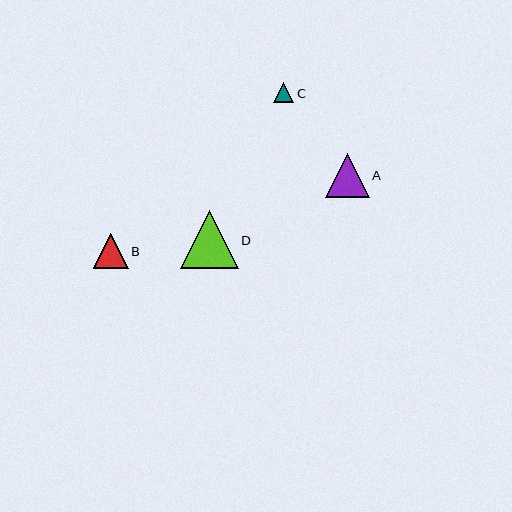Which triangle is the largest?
Triangle D is the largest with a size of approximately 58 pixels.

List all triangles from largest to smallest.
From largest to smallest: D, A, B, C.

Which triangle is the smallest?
Triangle C is the smallest with a size of approximately 20 pixels.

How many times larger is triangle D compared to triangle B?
Triangle D is approximately 1.7 times the size of triangle B.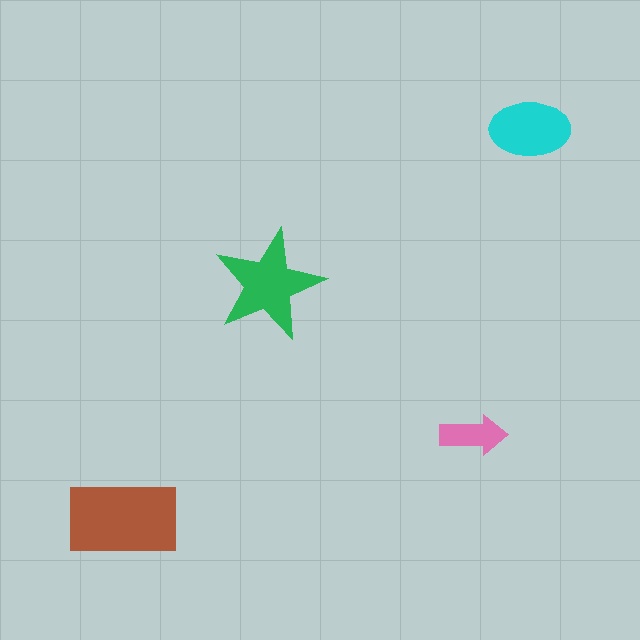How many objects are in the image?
There are 4 objects in the image.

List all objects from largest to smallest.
The brown rectangle, the green star, the cyan ellipse, the pink arrow.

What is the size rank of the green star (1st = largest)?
2nd.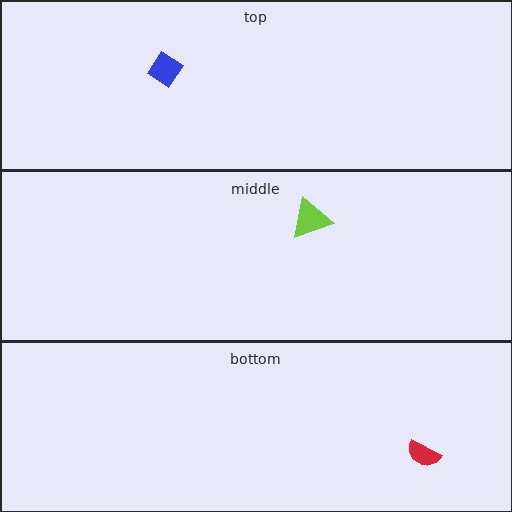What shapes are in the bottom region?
The red semicircle.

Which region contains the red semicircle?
The bottom region.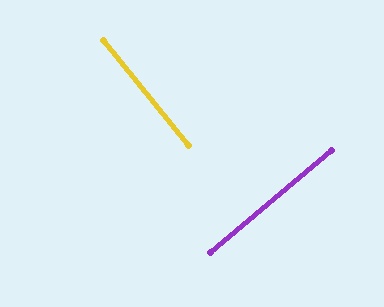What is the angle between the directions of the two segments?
Approximately 89 degrees.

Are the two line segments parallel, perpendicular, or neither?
Perpendicular — they meet at approximately 89°.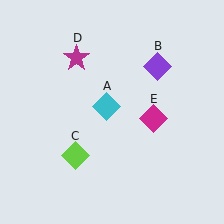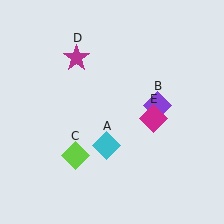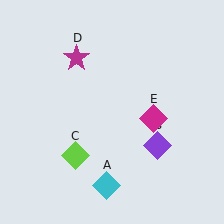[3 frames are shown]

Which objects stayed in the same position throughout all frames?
Lime diamond (object C) and magenta star (object D) and magenta diamond (object E) remained stationary.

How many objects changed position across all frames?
2 objects changed position: cyan diamond (object A), purple diamond (object B).